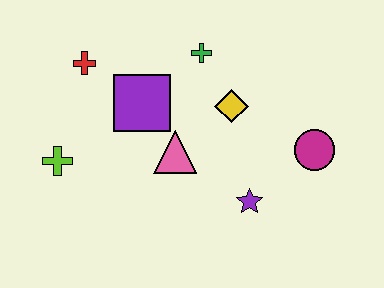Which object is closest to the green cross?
The yellow diamond is closest to the green cross.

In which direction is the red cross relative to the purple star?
The red cross is to the left of the purple star.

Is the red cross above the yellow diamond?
Yes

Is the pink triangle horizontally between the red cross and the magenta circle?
Yes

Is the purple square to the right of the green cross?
No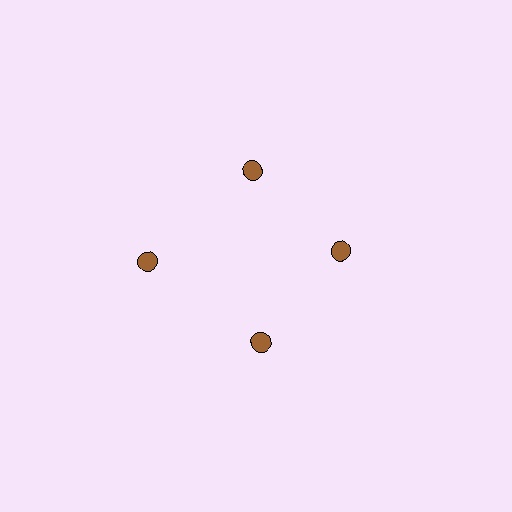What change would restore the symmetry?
The symmetry would be restored by moving it inward, back onto the ring so that all 4 circles sit at equal angles and equal distance from the center.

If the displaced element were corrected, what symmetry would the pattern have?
It would have 4-fold rotational symmetry — the pattern would map onto itself every 90 degrees.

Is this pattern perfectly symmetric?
No. The 4 brown circles are arranged in a ring, but one element near the 9 o'clock position is pushed outward from the center, breaking the 4-fold rotational symmetry.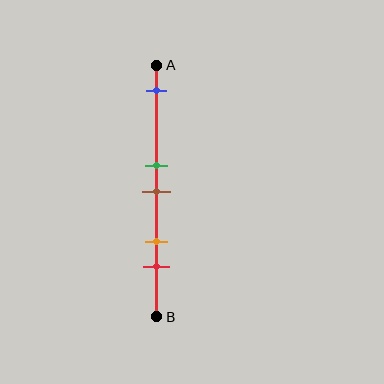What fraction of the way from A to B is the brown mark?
The brown mark is approximately 50% (0.5) of the way from A to B.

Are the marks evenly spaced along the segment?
No, the marks are not evenly spaced.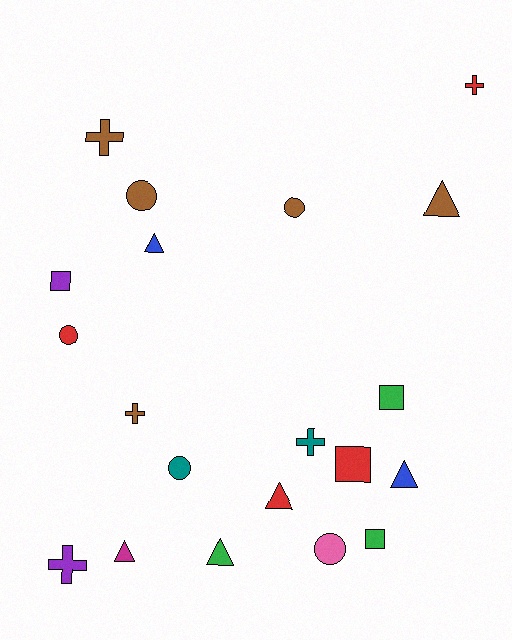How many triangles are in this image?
There are 6 triangles.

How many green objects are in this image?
There are 3 green objects.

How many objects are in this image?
There are 20 objects.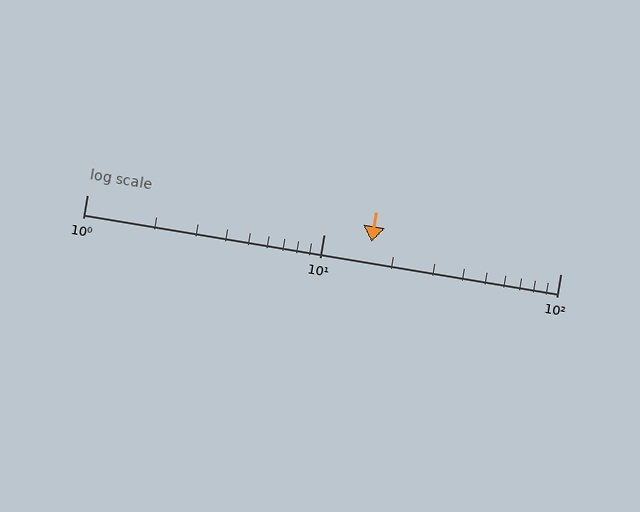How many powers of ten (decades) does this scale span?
The scale spans 2 decades, from 1 to 100.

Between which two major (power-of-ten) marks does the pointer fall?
The pointer is between 10 and 100.